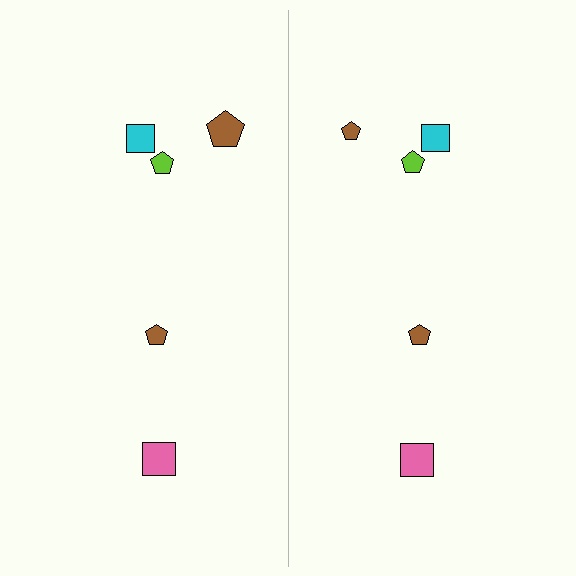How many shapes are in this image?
There are 10 shapes in this image.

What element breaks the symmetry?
The brown pentagon on the right side has a different size than its mirror counterpart.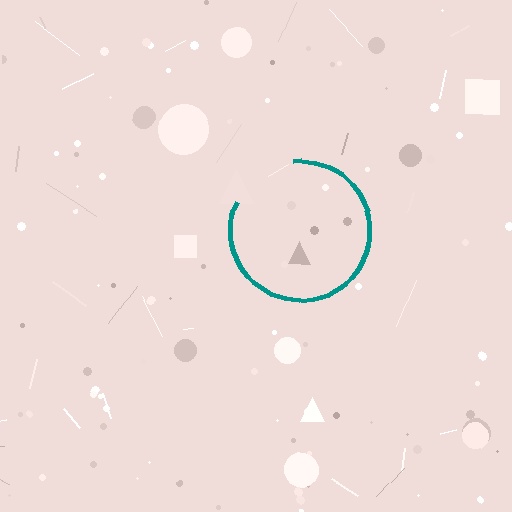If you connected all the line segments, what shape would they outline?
They would outline a circle.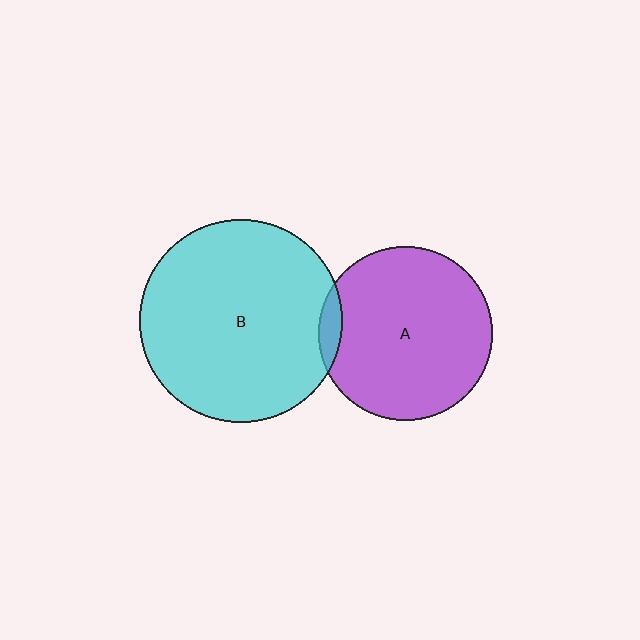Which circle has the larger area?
Circle B (cyan).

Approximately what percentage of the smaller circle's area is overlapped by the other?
Approximately 5%.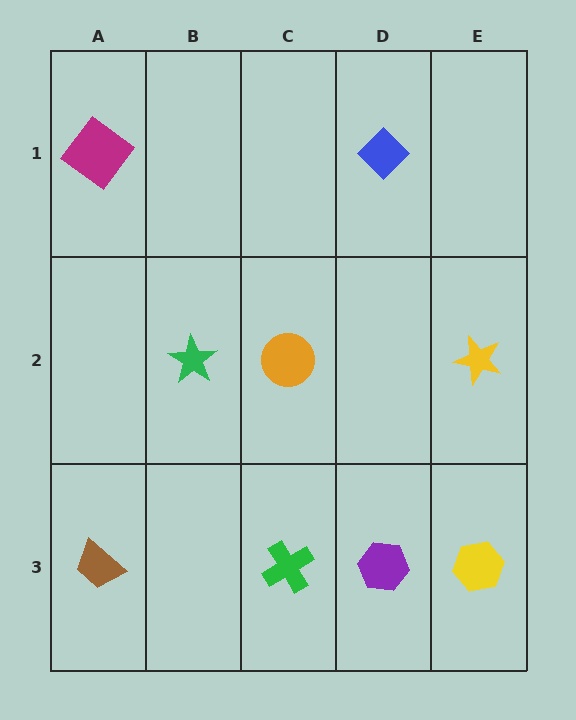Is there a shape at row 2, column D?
No, that cell is empty.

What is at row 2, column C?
An orange circle.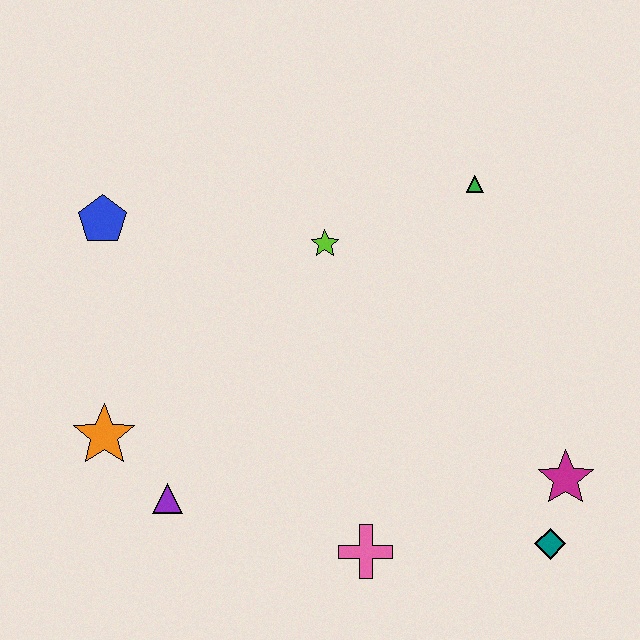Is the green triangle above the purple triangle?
Yes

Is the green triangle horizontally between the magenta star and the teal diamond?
No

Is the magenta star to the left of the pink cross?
No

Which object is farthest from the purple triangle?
The green triangle is farthest from the purple triangle.